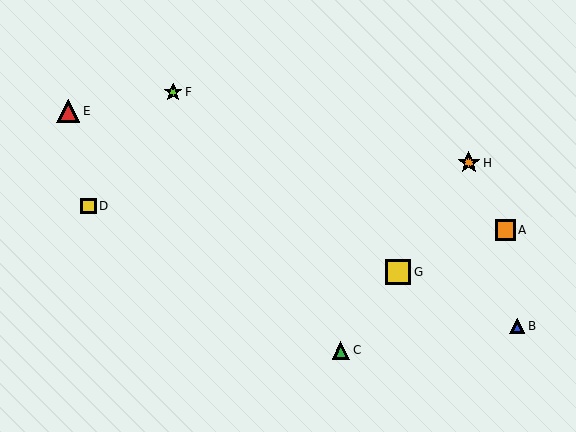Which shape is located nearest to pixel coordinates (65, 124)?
The red triangle (labeled E) at (68, 111) is nearest to that location.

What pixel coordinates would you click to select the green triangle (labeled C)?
Click at (341, 350) to select the green triangle C.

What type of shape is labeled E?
Shape E is a red triangle.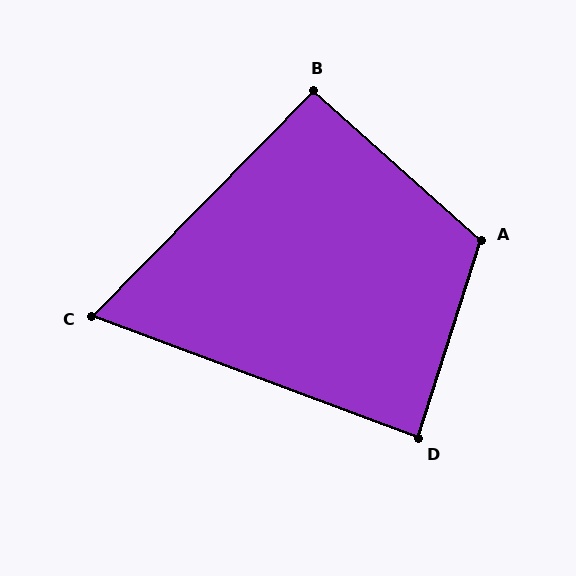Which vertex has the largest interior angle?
A, at approximately 114 degrees.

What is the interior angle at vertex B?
Approximately 93 degrees (approximately right).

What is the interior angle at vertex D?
Approximately 87 degrees (approximately right).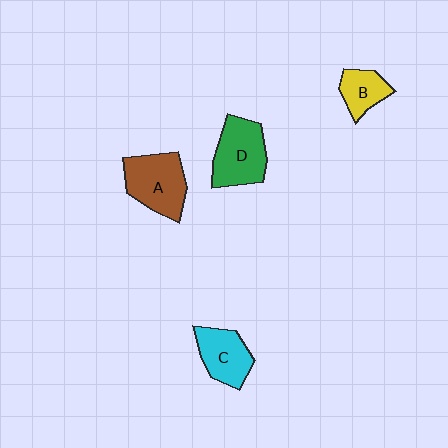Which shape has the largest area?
Shape A (brown).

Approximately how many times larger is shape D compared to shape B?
Approximately 1.8 times.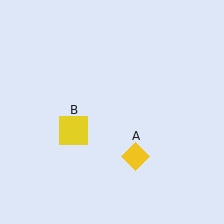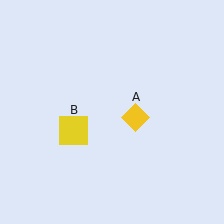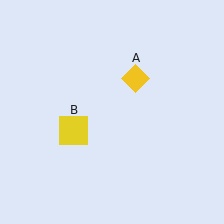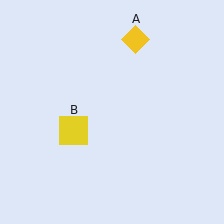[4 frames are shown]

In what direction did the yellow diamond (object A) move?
The yellow diamond (object A) moved up.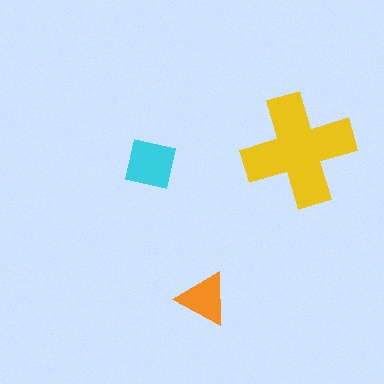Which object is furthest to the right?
The yellow cross is rightmost.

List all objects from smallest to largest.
The orange triangle, the cyan square, the yellow cross.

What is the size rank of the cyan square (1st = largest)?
2nd.